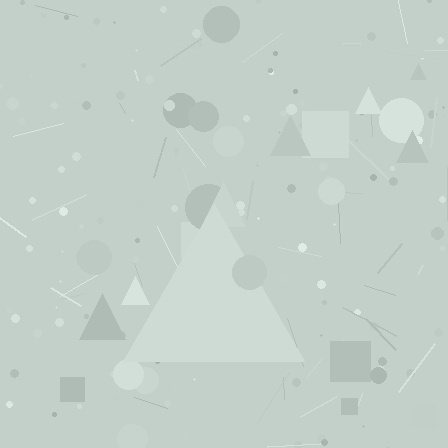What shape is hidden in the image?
A triangle is hidden in the image.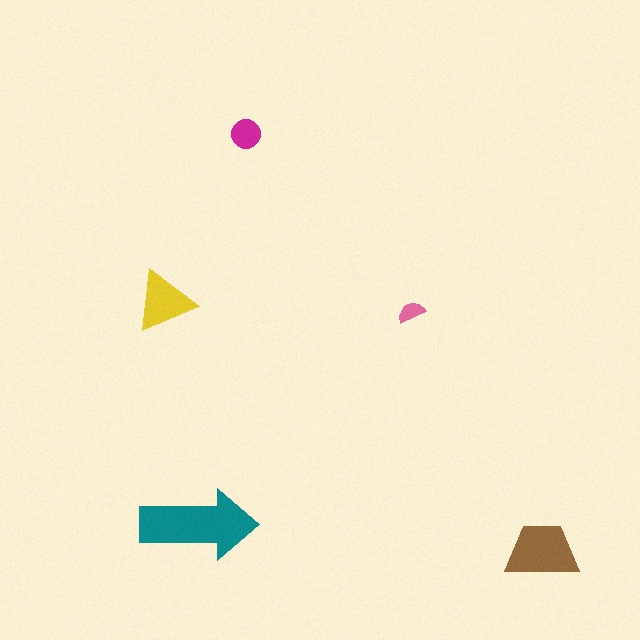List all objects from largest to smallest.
The teal arrow, the brown trapezoid, the yellow triangle, the magenta circle, the pink semicircle.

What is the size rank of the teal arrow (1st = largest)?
1st.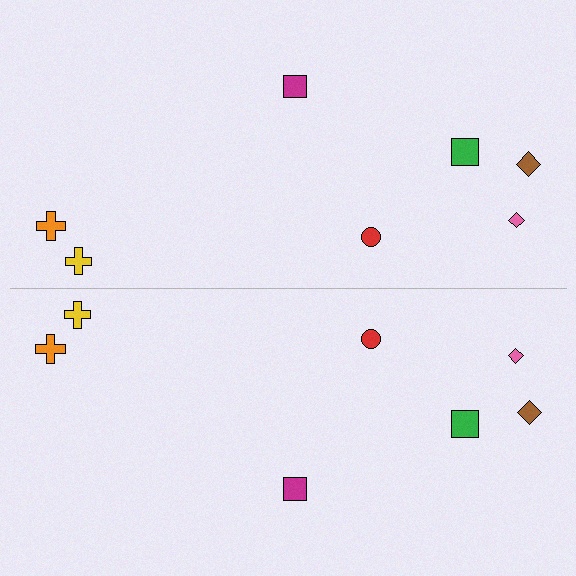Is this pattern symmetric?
Yes, this pattern has bilateral (reflection) symmetry.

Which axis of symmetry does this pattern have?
The pattern has a horizontal axis of symmetry running through the center of the image.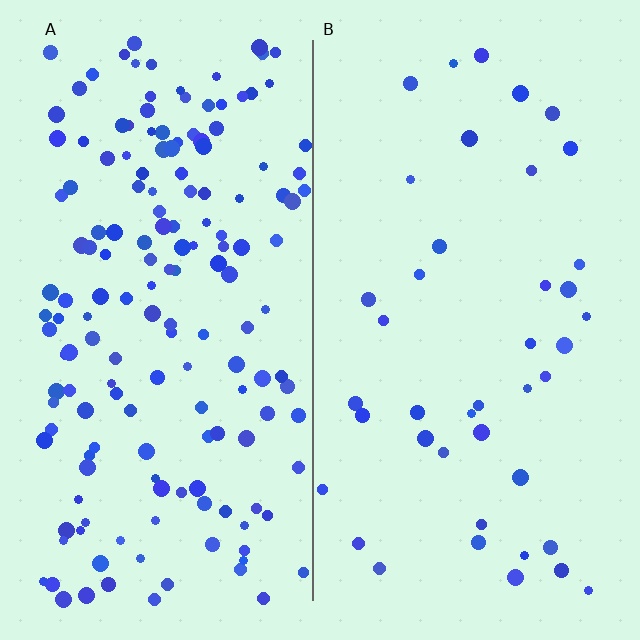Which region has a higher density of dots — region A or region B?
A (the left).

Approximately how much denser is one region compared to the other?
Approximately 4.0× — region A over region B.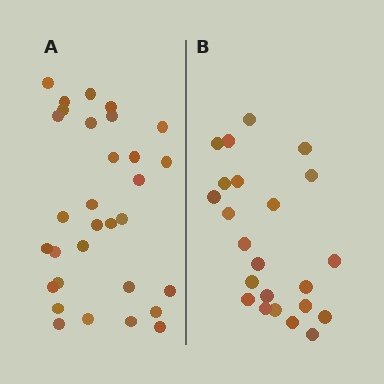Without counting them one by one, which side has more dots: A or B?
Region A (the left region) has more dots.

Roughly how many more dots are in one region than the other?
Region A has roughly 8 or so more dots than region B.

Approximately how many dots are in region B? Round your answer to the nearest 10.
About 20 dots. (The exact count is 23, which rounds to 20.)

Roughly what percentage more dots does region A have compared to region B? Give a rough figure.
About 35% more.